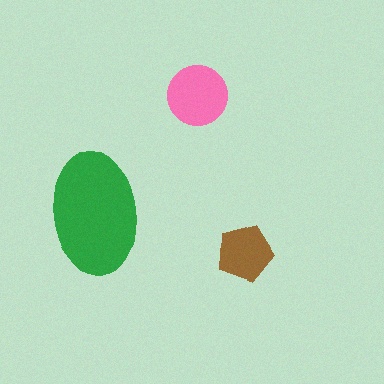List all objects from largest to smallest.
The green ellipse, the pink circle, the brown pentagon.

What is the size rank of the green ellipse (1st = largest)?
1st.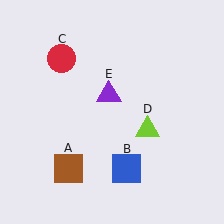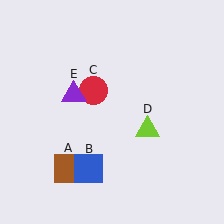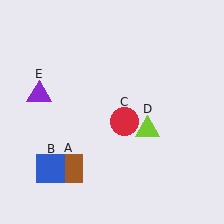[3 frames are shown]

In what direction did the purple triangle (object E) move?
The purple triangle (object E) moved left.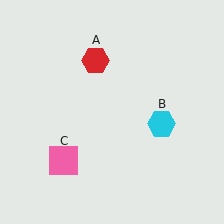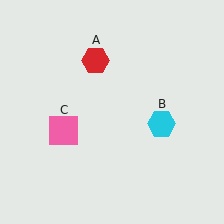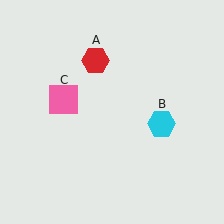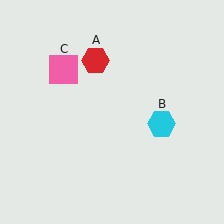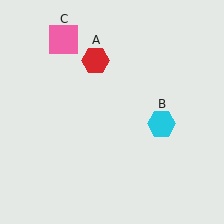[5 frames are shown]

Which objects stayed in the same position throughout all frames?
Red hexagon (object A) and cyan hexagon (object B) remained stationary.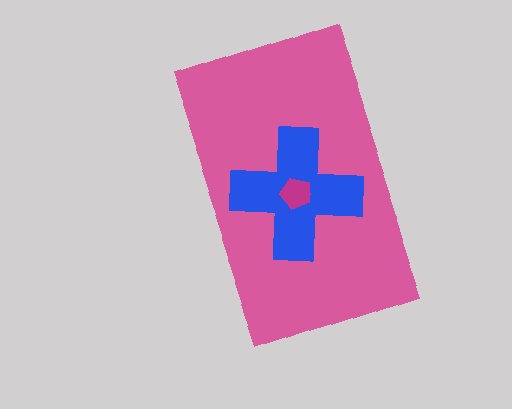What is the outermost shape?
The pink rectangle.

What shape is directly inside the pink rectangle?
The blue cross.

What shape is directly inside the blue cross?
The magenta pentagon.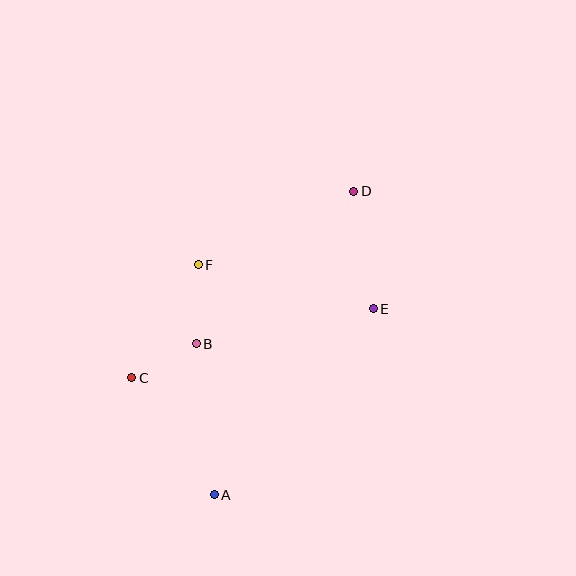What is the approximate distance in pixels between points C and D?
The distance between C and D is approximately 290 pixels.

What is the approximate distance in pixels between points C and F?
The distance between C and F is approximately 131 pixels.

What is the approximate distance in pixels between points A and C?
The distance between A and C is approximately 143 pixels.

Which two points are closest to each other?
Points B and C are closest to each other.